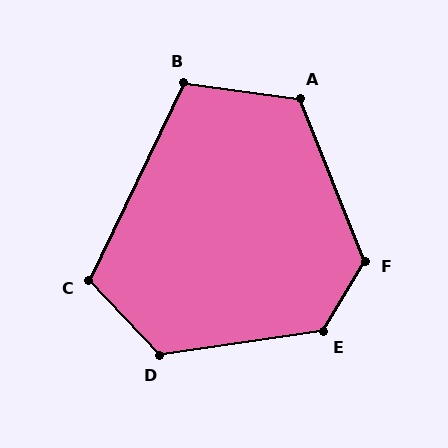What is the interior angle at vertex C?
Approximately 111 degrees (obtuse).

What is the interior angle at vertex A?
Approximately 120 degrees (obtuse).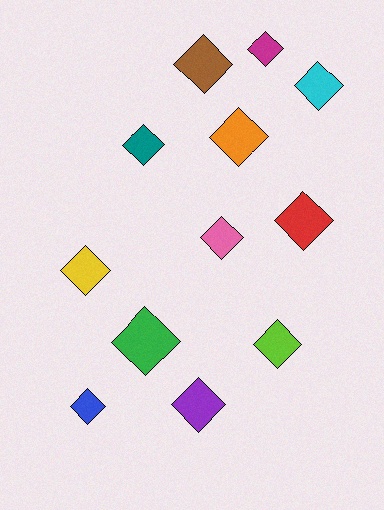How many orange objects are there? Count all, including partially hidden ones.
There is 1 orange object.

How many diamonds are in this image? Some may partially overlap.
There are 12 diamonds.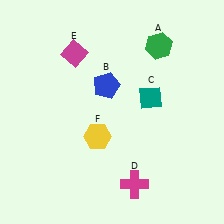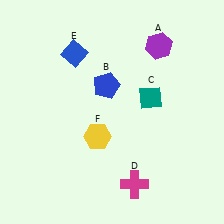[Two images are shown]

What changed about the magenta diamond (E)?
In Image 1, E is magenta. In Image 2, it changed to blue.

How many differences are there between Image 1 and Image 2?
There are 2 differences between the two images.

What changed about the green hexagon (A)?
In Image 1, A is green. In Image 2, it changed to purple.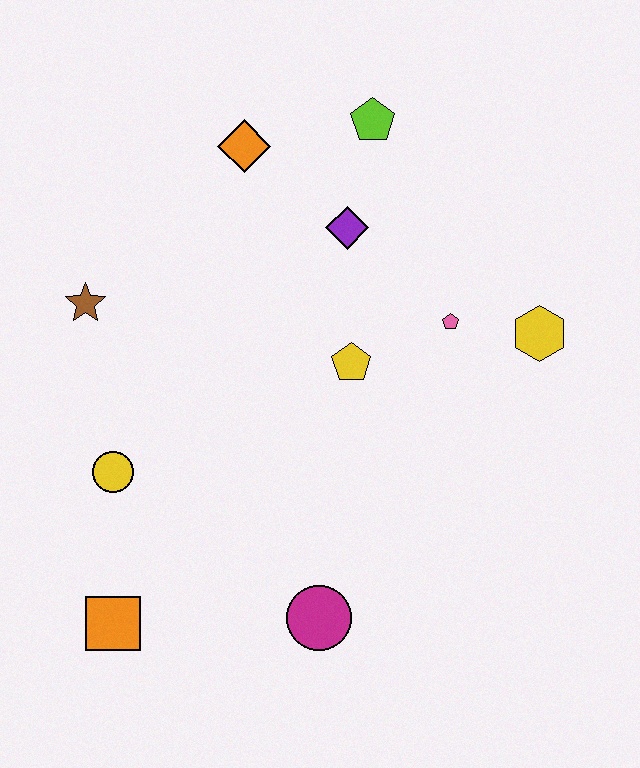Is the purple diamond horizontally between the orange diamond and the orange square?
No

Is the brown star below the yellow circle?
No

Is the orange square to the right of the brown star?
Yes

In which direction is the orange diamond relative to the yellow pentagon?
The orange diamond is above the yellow pentagon.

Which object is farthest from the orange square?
The lime pentagon is farthest from the orange square.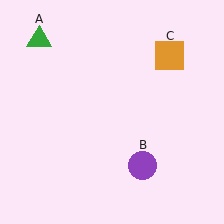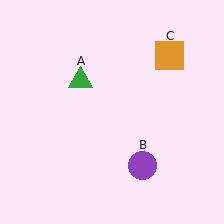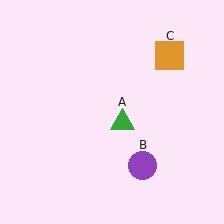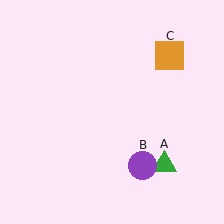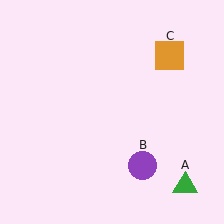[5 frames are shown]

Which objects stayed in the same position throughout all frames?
Purple circle (object B) and orange square (object C) remained stationary.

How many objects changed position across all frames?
1 object changed position: green triangle (object A).